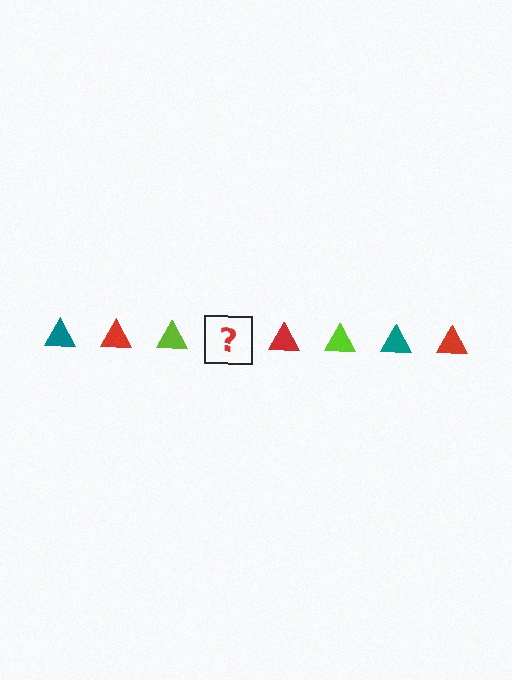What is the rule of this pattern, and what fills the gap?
The rule is that the pattern cycles through teal, red, lime triangles. The gap should be filled with a teal triangle.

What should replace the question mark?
The question mark should be replaced with a teal triangle.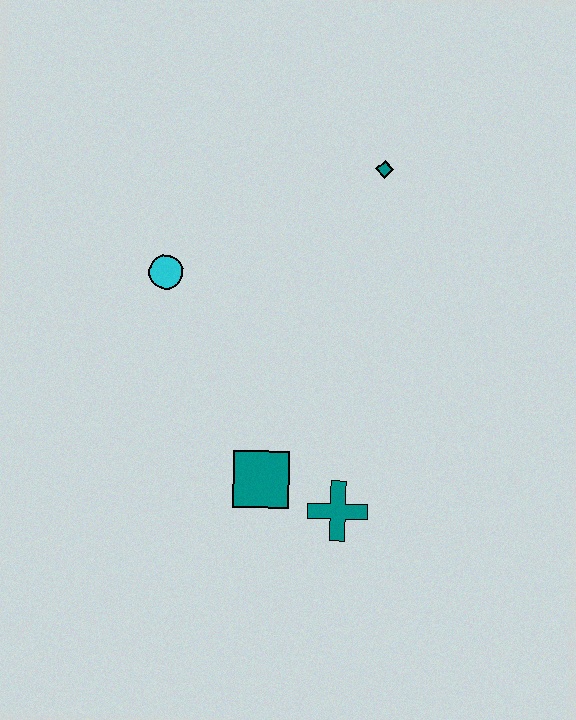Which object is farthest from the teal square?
The teal diamond is farthest from the teal square.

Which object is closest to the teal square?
The teal cross is closest to the teal square.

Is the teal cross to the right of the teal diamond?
No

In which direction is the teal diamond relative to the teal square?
The teal diamond is above the teal square.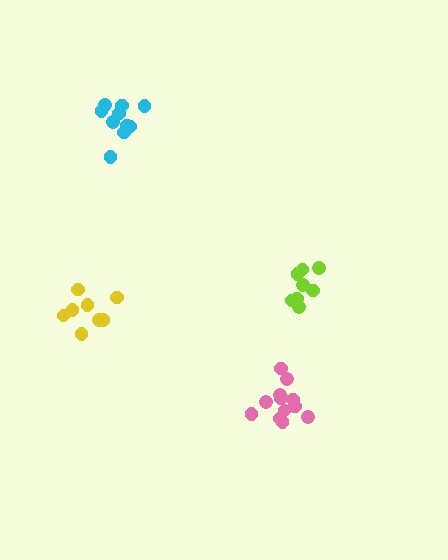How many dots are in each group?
Group 1: 10 dots, Group 2: 8 dots, Group 3: 8 dots, Group 4: 13 dots (39 total).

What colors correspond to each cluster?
The clusters are colored: cyan, yellow, lime, pink.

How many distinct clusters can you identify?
There are 4 distinct clusters.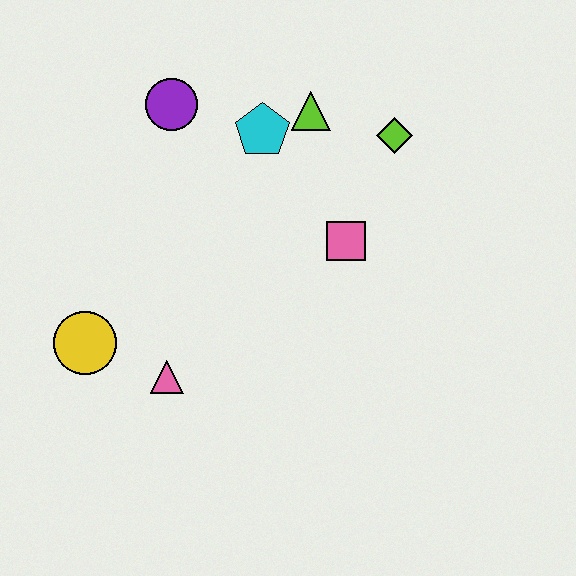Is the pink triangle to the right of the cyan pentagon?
No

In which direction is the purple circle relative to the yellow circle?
The purple circle is above the yellow circle.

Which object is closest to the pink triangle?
The yellow circle is closest to the pink triangle.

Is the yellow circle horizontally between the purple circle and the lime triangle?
No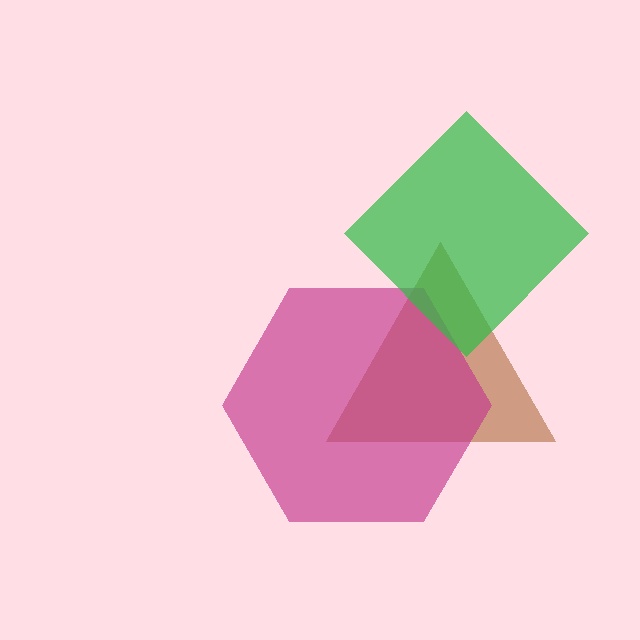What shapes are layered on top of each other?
The layered shapes are: a brown triangle, a magenta hexagon, a green diamond.